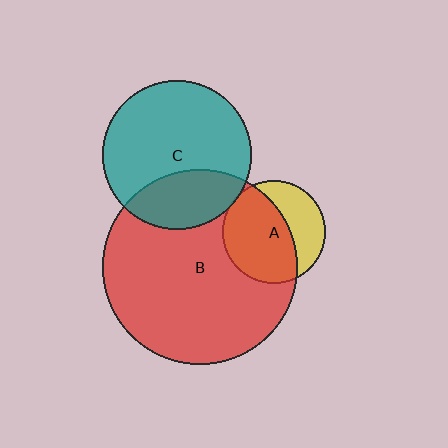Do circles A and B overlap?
Yes.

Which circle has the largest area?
Circle B (red).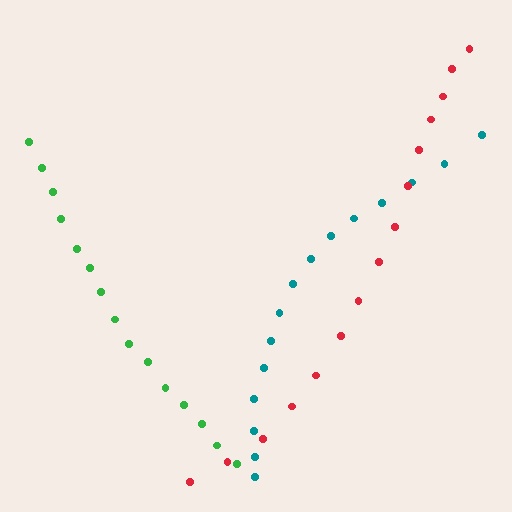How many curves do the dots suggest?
There are 3 distinct paths.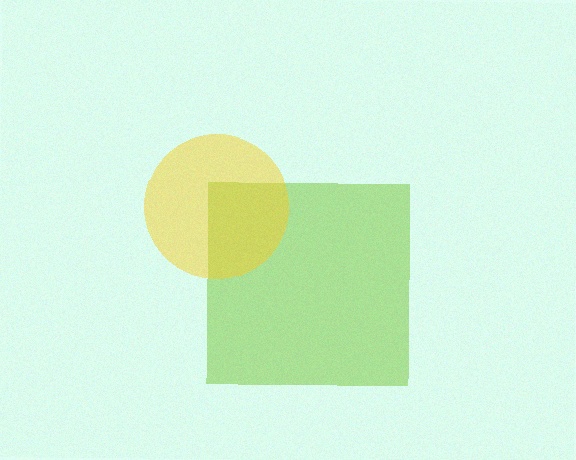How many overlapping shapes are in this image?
There are 2 overlapping shapes in the image.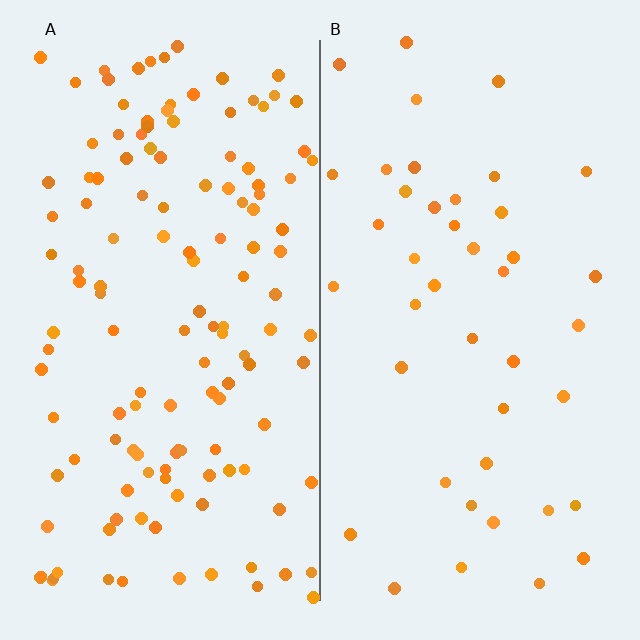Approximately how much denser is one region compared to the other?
Approximately 3.1× — region A over region B.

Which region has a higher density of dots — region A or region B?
A (the left).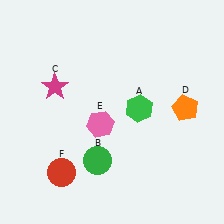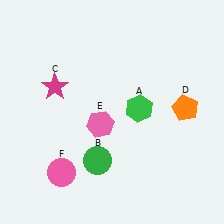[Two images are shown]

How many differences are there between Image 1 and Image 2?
There is 1 difference between the two images.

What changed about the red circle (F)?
In Image 1, F is red. In Image 2, it changed to pink.